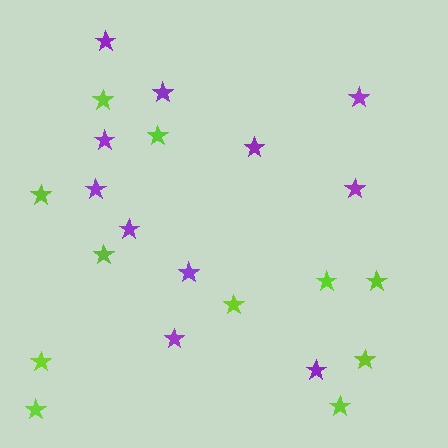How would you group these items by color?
There are 2 groups: one group of lime stars (11) and one group of purple stars (11).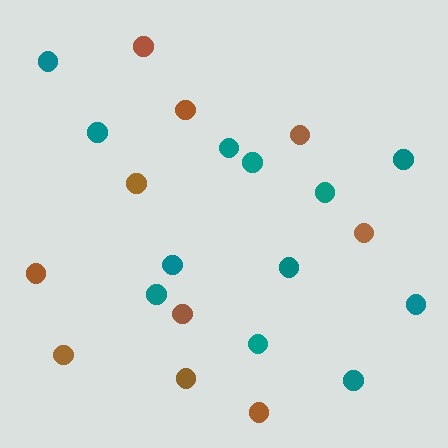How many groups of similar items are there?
There are 2 groups: one group of brown circles (10) and one group of teal circles (12).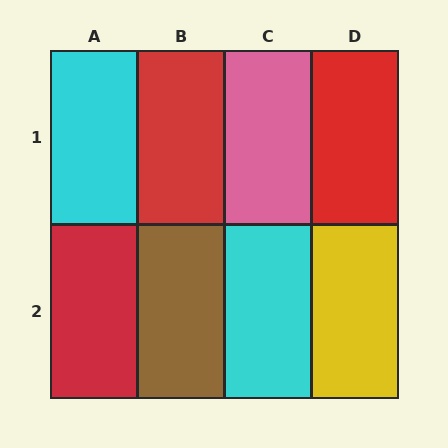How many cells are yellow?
1 cell is yellow.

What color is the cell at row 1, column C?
Pink.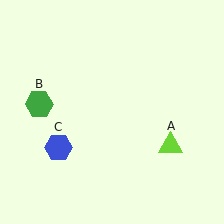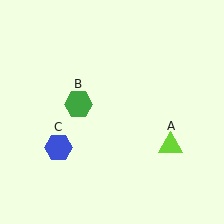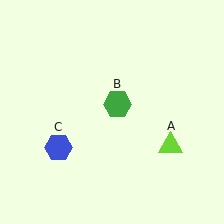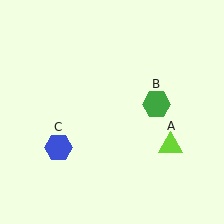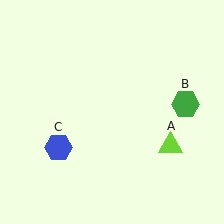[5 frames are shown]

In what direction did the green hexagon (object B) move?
The green hexagon (object B) moved right.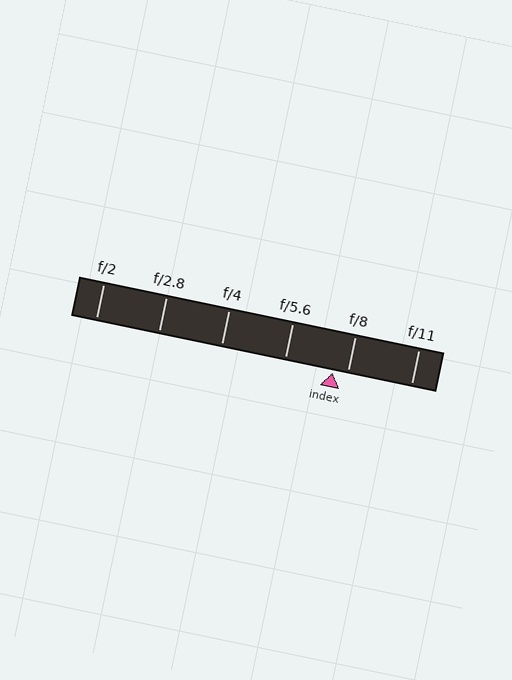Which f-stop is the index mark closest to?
The index mark is closest to f/8.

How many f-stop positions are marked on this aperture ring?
There are 6 f-stop positions marked.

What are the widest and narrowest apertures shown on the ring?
The widest aperture shown is f/2 and the narrowest is f/11.